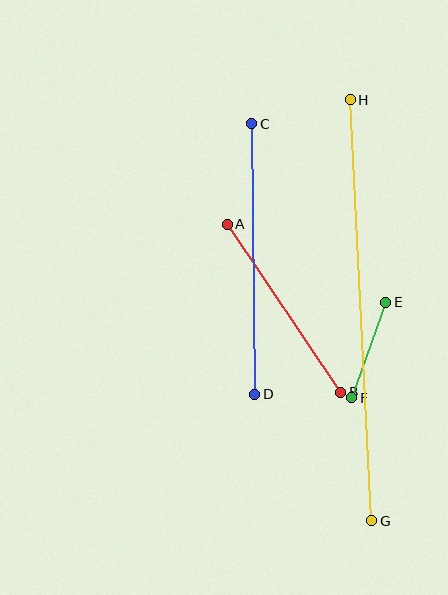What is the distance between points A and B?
The distance is approximately 202 pixels.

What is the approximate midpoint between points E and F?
The midpoint is at approximately (369, 350) pixels.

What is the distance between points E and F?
The distance is approximately 102 pixels.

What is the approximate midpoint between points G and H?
The midpoint is at approximately (361, 310) pixels.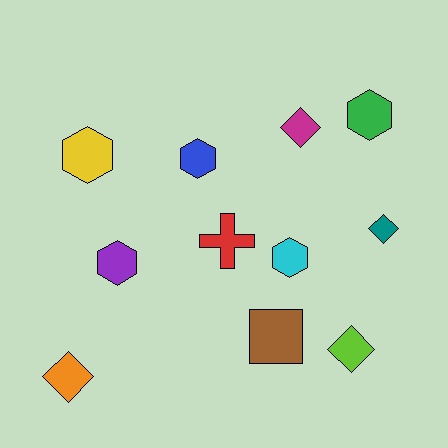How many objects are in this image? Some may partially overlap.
There are 11 objects.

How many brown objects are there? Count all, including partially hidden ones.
There is 1 brown object.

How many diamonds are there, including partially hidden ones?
There are 4 diamonds.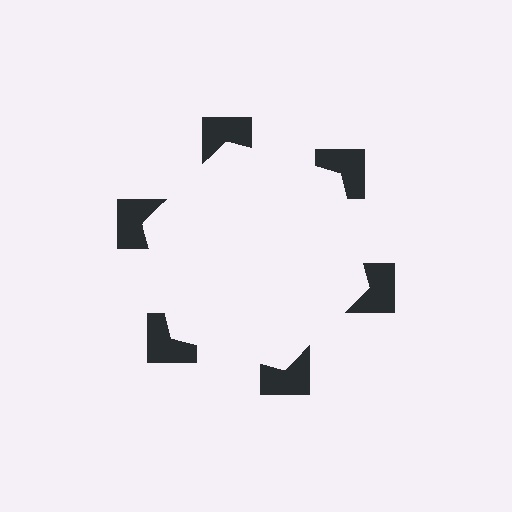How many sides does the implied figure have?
6 sides.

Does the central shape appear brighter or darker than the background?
It typically appears slightly brighter than the background, even though no actual brightness change is drawn.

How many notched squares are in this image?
There are 6 — one at each vertex of the illusory hexagon.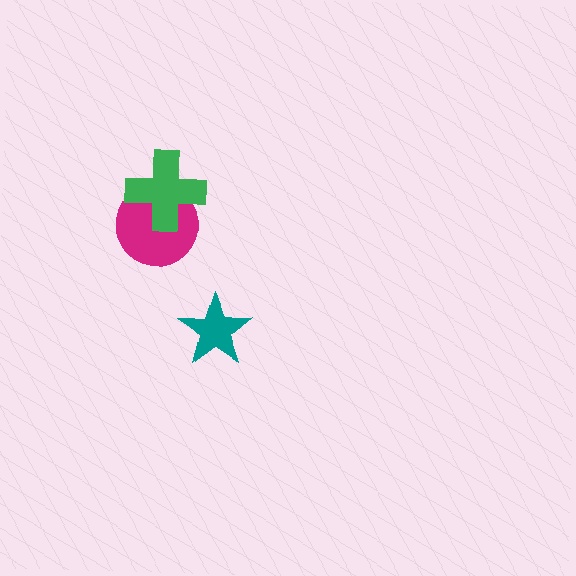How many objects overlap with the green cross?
1 object overlaps with the green cross.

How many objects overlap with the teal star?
0 objects overlap with the teal star.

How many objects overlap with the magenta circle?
1 object overlaps with the magenta circle.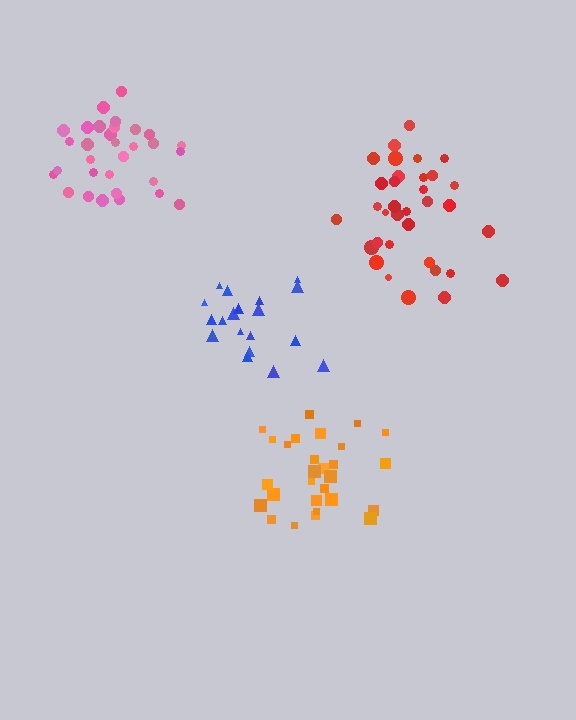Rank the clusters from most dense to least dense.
pink, orange, red, blue.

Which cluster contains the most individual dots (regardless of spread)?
Red (34).